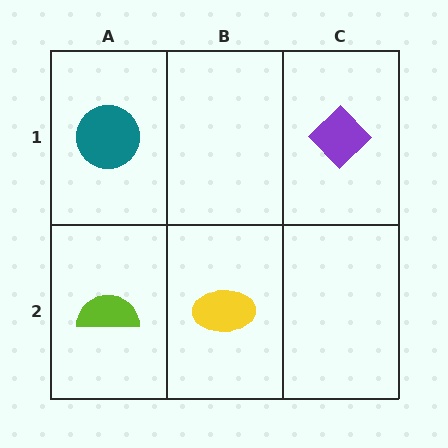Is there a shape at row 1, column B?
No, that cell is empty.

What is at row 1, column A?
A teal circle.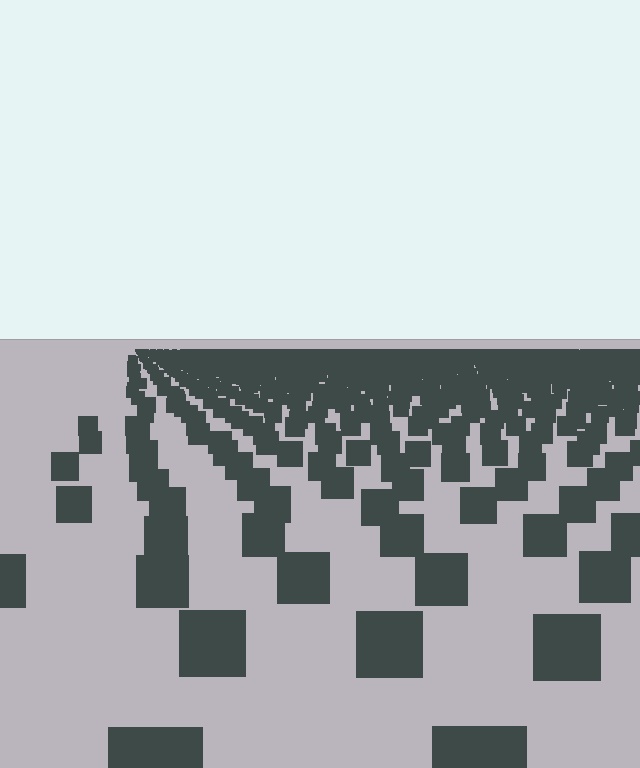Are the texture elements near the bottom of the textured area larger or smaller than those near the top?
Larger. Near the bottom, elements are closer to the viewer and appear at a bigger on-screen size.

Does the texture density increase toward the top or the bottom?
Density increases toward the top.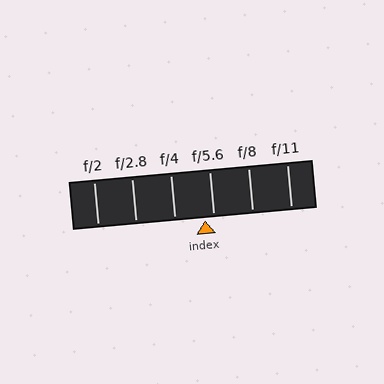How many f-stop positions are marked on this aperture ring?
There are 6 f-stop positions marked.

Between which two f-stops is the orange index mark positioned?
The index mark is between f/4 and f/5.6.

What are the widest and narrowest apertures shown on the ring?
The widest aperture shown is f/2 and the narrowest is f/11.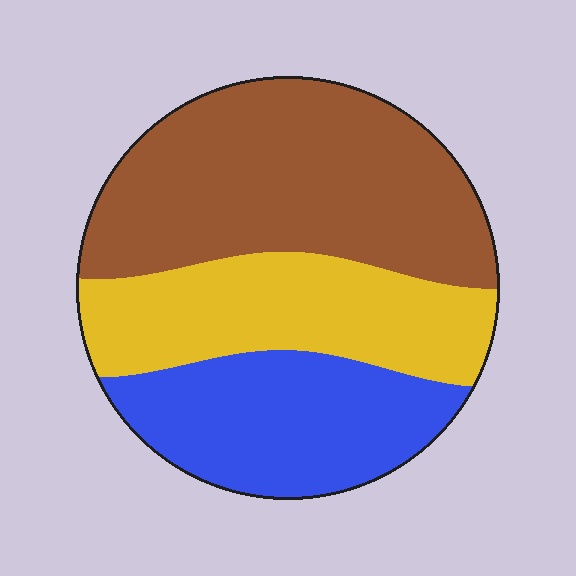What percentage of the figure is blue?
Blue covers 27% of the figure.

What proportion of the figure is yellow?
Yellow takes up about one quarter (1/4) of the figure.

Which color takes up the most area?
Brown, at roughly 45%.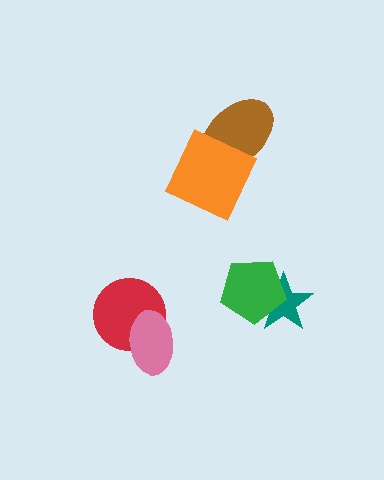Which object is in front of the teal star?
The green pentagon is in front of the teal star.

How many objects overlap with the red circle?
1 object overlaps with the red circle.